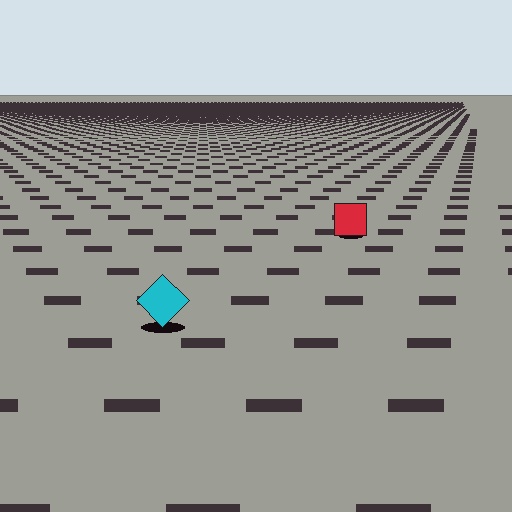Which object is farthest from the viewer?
The red square is farthest from the viewer. It appears smaller and the ground texture around it is denser.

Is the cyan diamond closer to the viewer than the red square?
Yes. The cyan diamond is closer — you can tell from the texture gradient: the ground texture is coarser near it.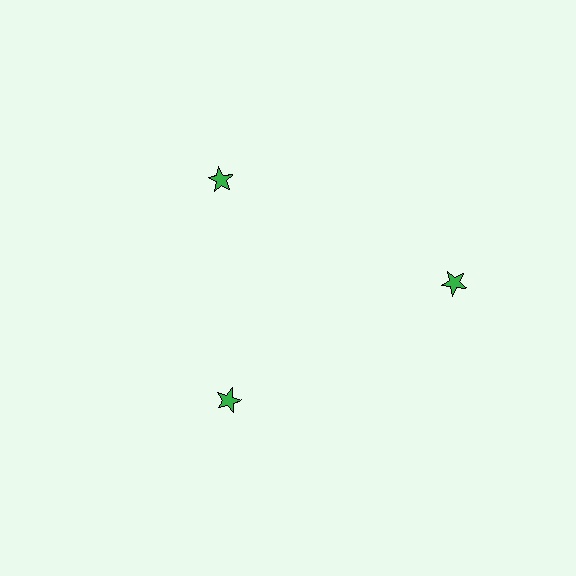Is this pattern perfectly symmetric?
No. The 3 green stars are arranged in a ring, but one element near the 3 o'clock position is pushed outward from the center, breaking the 3-fold rotational symmetry.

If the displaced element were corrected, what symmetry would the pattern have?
It would have 3-fold rotational symmetry — the pattern would map onto itself every 120 degrees.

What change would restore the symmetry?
The symmetry would be restored by moving it inward, back onto the ring so that all 3 stars sit at equal angles and equal distance from the center.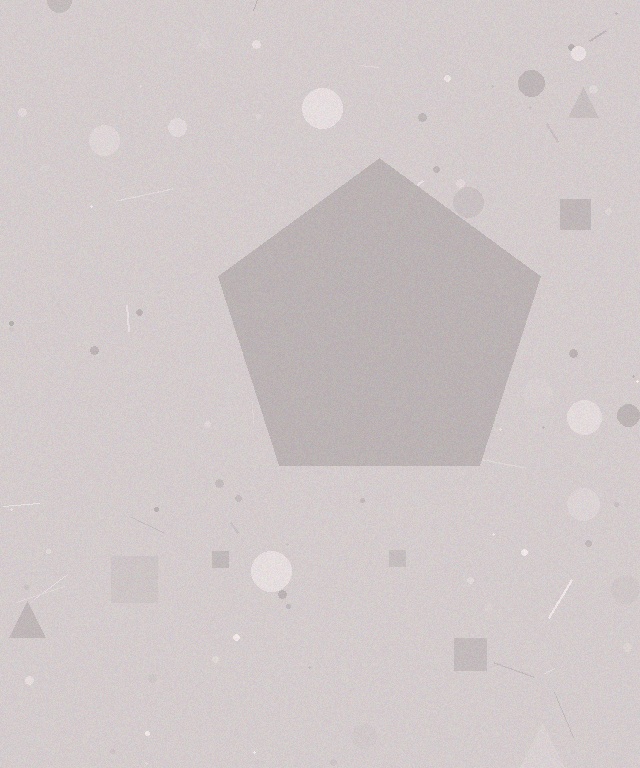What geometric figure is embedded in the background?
A pentagon is embedded in the background.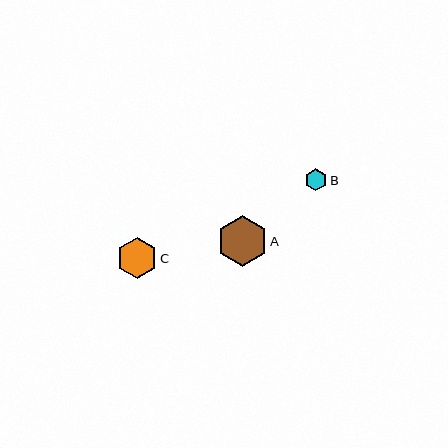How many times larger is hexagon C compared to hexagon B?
Hexagon C is approximately 1.8 times the size of hexagon B.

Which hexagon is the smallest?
Hexagon B is the smallest with a size of approximately 22 pixels.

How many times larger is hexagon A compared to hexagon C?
Hexagon A is approximately 1.2 times the size of hexagon C.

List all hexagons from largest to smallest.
From largest to smallest: A, C, B.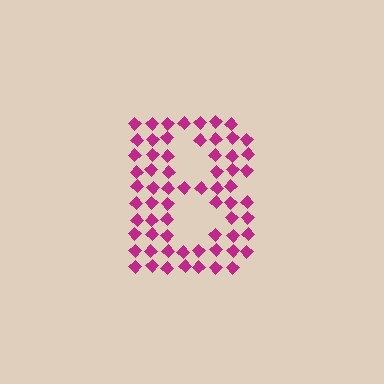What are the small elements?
The small elements are diamonds.